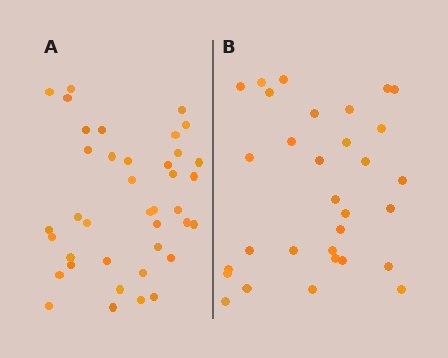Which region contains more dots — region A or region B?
Region A (the left region) has more dots.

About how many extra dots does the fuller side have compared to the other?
Region A has roughly 8 or so more dots than region B.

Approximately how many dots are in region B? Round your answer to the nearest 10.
About 30 dots. (The exact count is 31, which rounds to 30.)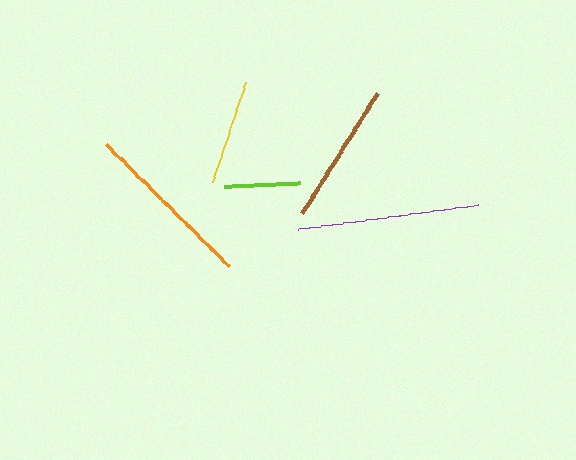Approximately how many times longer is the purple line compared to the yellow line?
The purple line is approximately 1.7 times the length of the yellow line.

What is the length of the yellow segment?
The yellow segment is approximately 105 pixels long.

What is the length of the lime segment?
The lime segment is approximately 77 pixels long.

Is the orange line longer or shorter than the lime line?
The orange line is longer than the lime line.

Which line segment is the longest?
The purple line is the longest at approximately 181 pixels.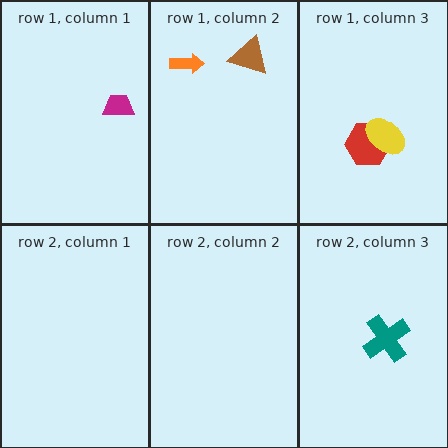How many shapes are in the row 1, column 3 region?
2.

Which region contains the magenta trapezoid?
The row 1, column 1 region.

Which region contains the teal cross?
The row 2, column 3 region.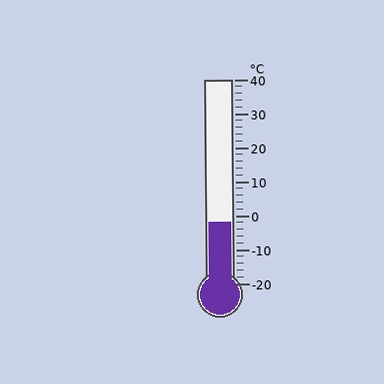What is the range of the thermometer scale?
The thermometer scale ranges from -20°C to 40°C.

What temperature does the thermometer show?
The thermometer shows approximately -2°C.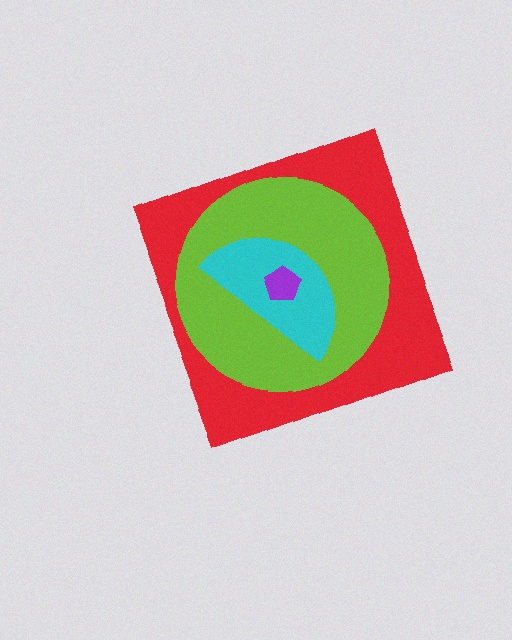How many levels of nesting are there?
4.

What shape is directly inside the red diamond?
The lime circle.